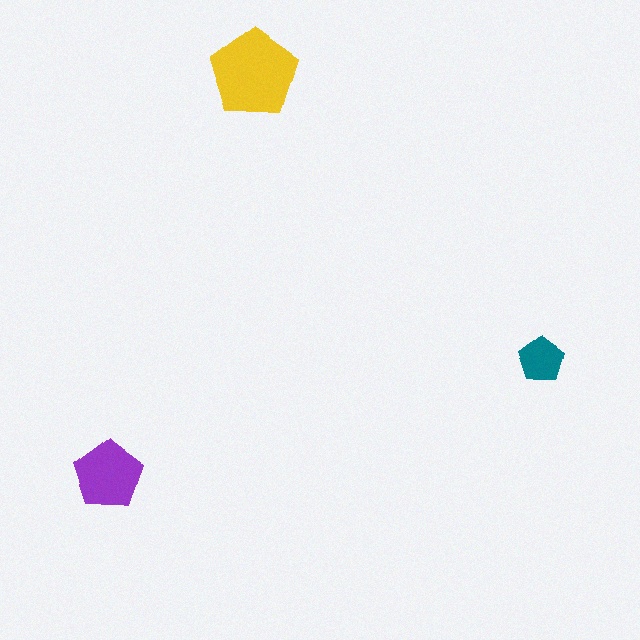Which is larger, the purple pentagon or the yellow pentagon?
The yellow one.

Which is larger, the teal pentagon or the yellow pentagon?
The yellow one.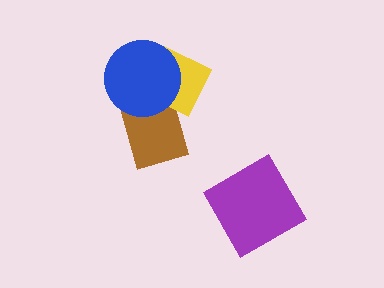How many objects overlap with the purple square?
0 objects overlap with the purple square.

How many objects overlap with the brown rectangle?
2 objects overlap with the brown rectangle.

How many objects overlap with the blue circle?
2 objects overlap with the blue circle.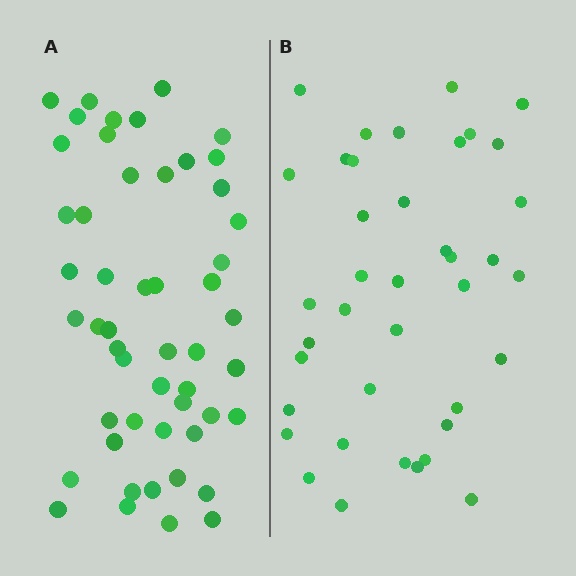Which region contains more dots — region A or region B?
Region A (the left region) has more dots.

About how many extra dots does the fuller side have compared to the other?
Region A has roughly 12 or so more dots than region B.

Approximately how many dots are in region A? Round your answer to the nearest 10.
About 50 dots. (The exact count is 51, which rounds to 50.)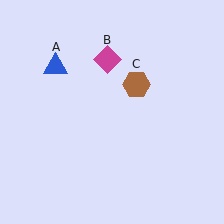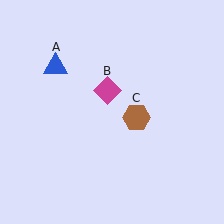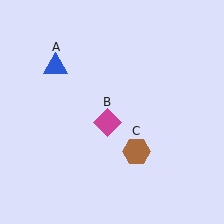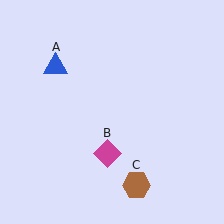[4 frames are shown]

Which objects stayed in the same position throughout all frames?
Blue triangle (object A) remained stationary.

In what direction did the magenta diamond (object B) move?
The magenta diamond (object B) moved down.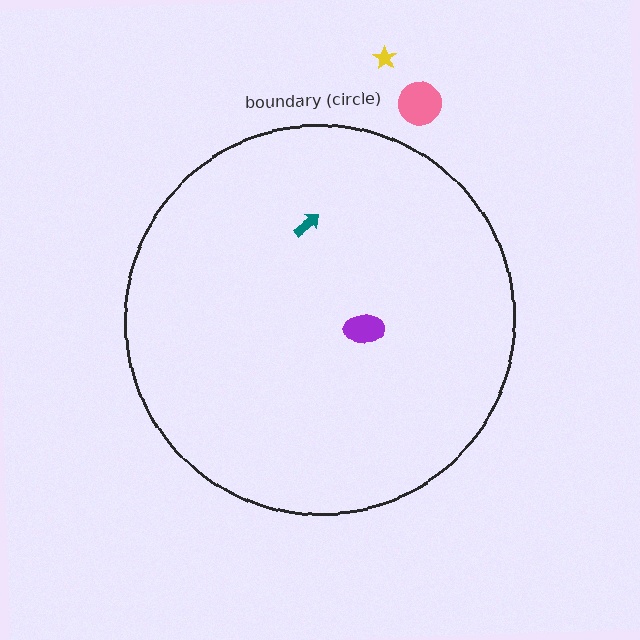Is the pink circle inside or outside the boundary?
Outside.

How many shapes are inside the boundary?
2 inside, 2 outside.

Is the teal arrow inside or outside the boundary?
Inside.